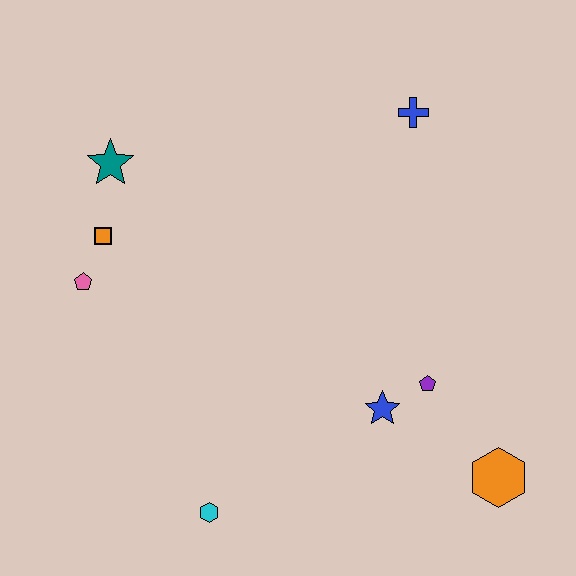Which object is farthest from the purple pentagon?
The teal star is farthest from the purple pentagon.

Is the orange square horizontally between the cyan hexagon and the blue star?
No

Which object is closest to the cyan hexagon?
The blue star is closest to the cyan hexagon.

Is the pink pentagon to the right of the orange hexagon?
No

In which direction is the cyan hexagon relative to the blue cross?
The cyan hexagon is below the blue cross.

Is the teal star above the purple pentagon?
Yes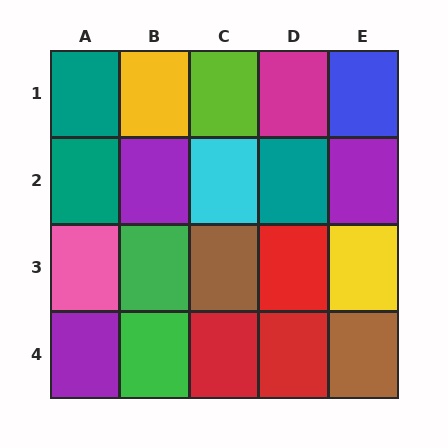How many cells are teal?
3 cells are teal.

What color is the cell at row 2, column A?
Teal.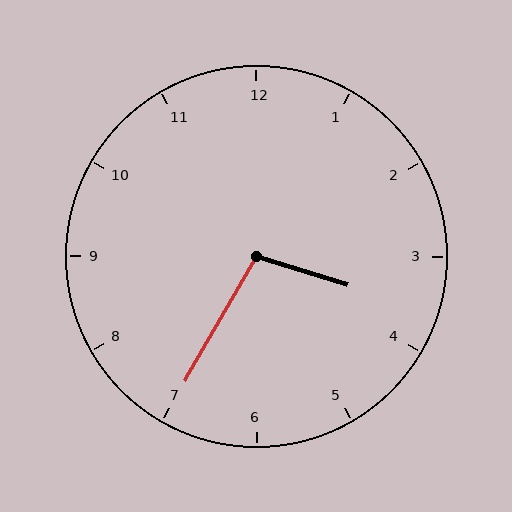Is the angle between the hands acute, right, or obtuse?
It is obtuse.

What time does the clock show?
3:35.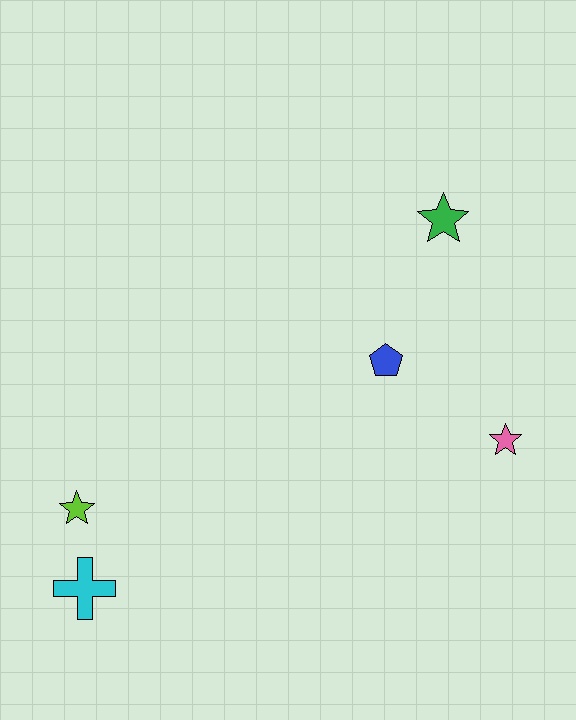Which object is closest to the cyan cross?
The lime star is closest to the cyan cross.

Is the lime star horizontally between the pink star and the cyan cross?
No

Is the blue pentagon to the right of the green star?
No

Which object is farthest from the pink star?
The cyan cross is farthest from the pink star.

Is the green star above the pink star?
Yes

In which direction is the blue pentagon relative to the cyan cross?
The blue pentagon is to the right of the cyan cross.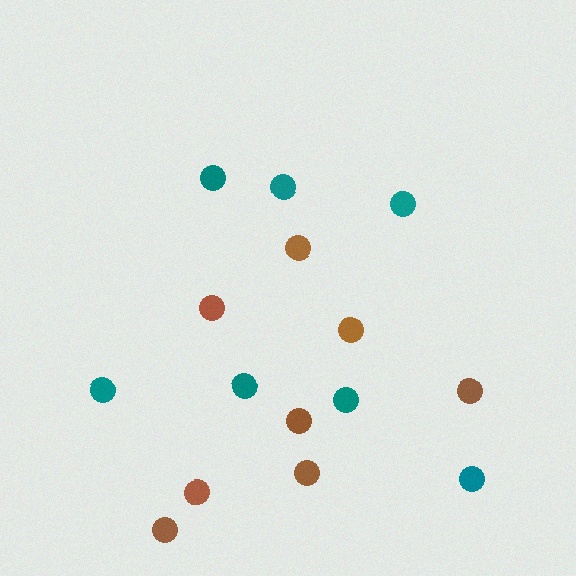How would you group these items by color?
There are 2 groups: one group of teal circles (7) and one group of brown circles (8).